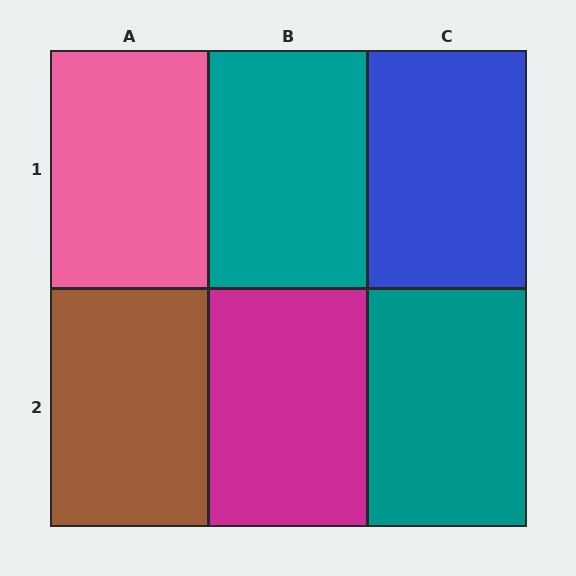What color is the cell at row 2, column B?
Magenta.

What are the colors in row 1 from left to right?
Pink, teal, blue.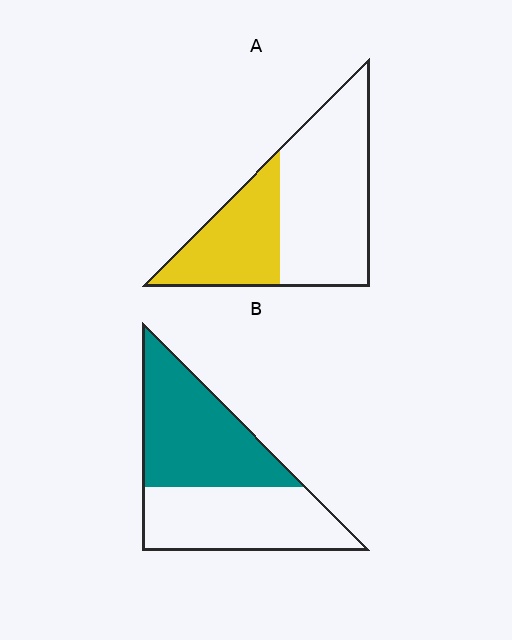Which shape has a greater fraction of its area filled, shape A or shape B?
Shape B.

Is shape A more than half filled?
No.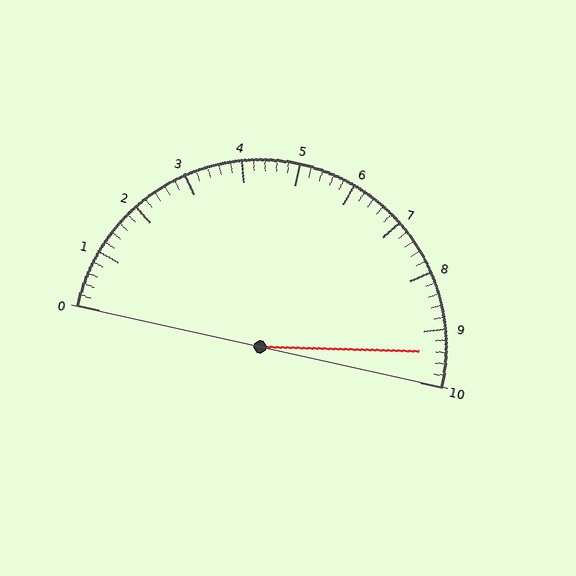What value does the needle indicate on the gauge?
The needle indicates approximately 9.4.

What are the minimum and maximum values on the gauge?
The gauge ranges from 0 to 10.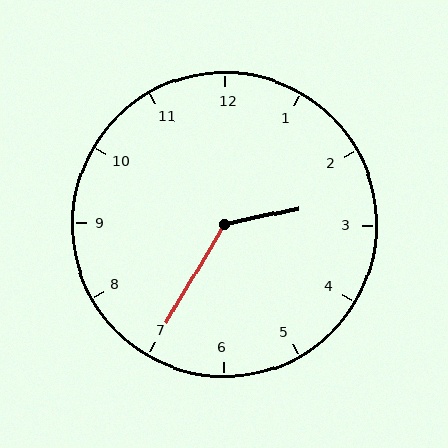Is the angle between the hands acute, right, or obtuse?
It is obtuse.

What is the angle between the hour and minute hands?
Approximately 132 degrees.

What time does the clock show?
2:35.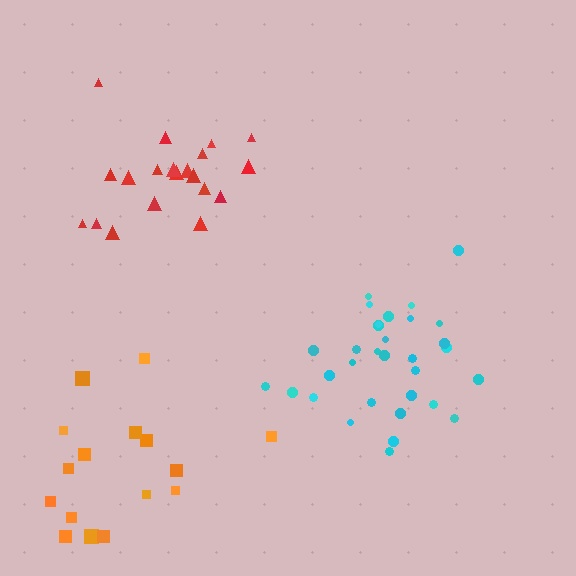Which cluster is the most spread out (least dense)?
Orange.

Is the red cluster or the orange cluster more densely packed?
Red.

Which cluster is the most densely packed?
Cyan.